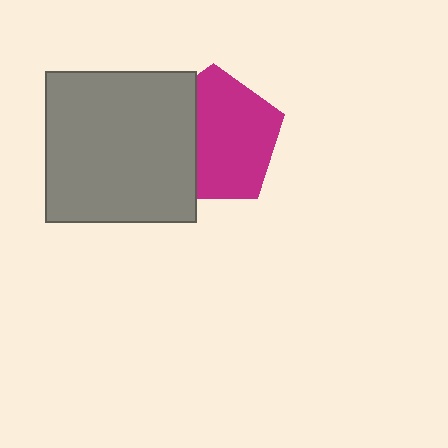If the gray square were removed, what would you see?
You would see the complete magenta pentagon.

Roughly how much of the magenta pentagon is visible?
Most of it is visible (roughly 66%).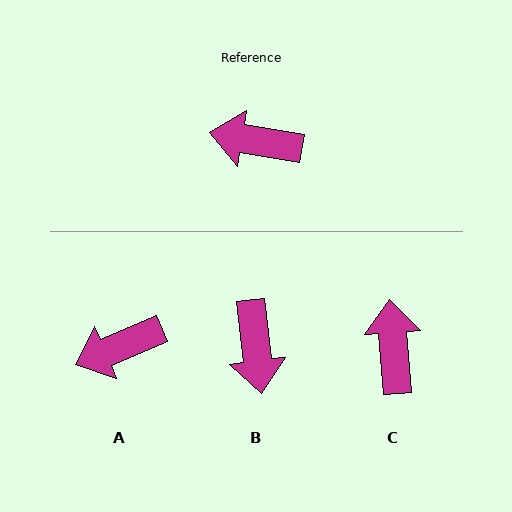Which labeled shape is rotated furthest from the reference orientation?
B, about 107 degrees away.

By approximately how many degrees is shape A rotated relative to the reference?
Approximately 32 degrees counter-clockwise.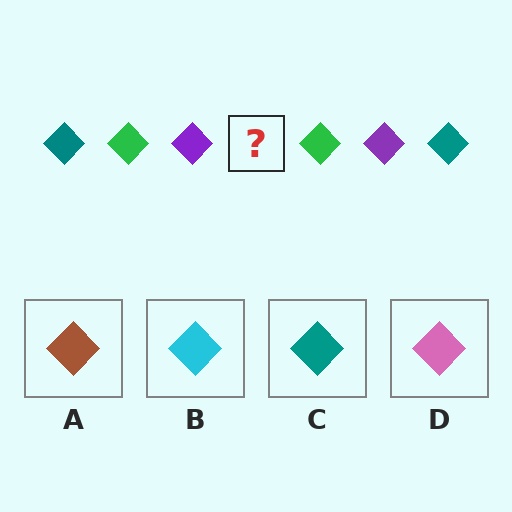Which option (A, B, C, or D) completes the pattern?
C.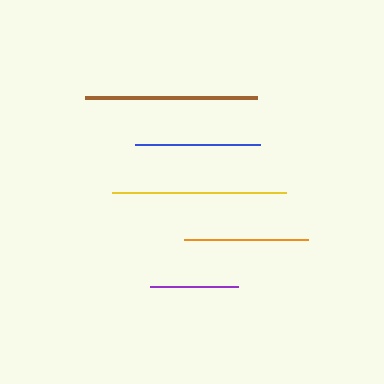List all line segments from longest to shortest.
From longest to shortest: yellow, brown, blue, orange, purple.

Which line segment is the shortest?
The purple line is the shortest at approximately 88 pixels.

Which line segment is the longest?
The yellow line is the longest at approximately 174 pixels.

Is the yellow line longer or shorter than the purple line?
The yellow line is longer than the purple line.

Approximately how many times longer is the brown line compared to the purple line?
The brown line is approximately 1.9 times the length of the purple line.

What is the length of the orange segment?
The orange segment is approximately 124 pixels long.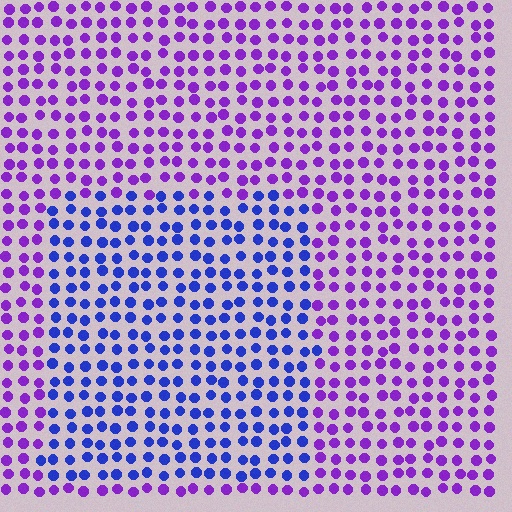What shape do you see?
I see a rectangle.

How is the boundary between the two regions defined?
The boundary is defined purely by a slight shift in hue (about 44 degrees). Spacing, size, and orientation are identical on both sides.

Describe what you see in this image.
The image is filled with small purple elements in a uniform arrangement. A rectangle-shaped region is visible where the elements are tinted to a slightly different hue, forming a subtle color boundary.